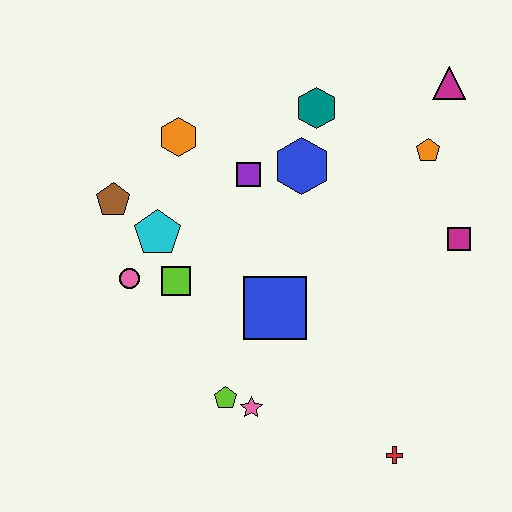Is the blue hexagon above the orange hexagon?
No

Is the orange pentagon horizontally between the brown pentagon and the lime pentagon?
No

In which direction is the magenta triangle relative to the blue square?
The magenta triangle is above the blue square.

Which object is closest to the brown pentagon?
The cyan pentagon is closest to the brown pentagon.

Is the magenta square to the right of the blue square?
Yes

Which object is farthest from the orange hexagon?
The red cross is farthest from the orange hexagon.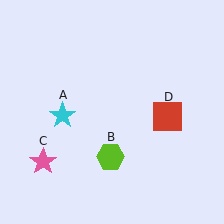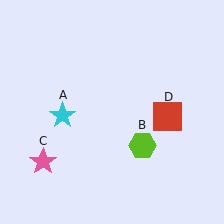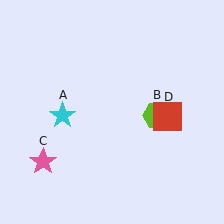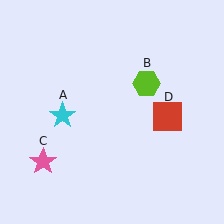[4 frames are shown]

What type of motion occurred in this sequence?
The lime hexagon (object B) rotated counterclockwise around the center of the scene.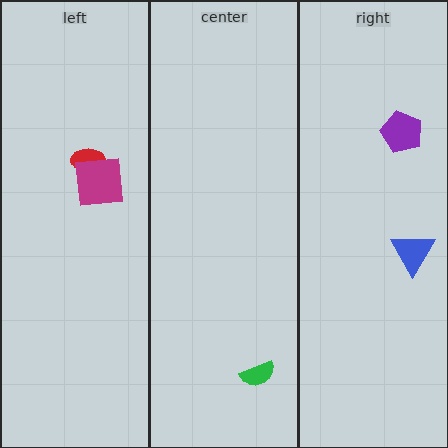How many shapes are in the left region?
2.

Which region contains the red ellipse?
The left region.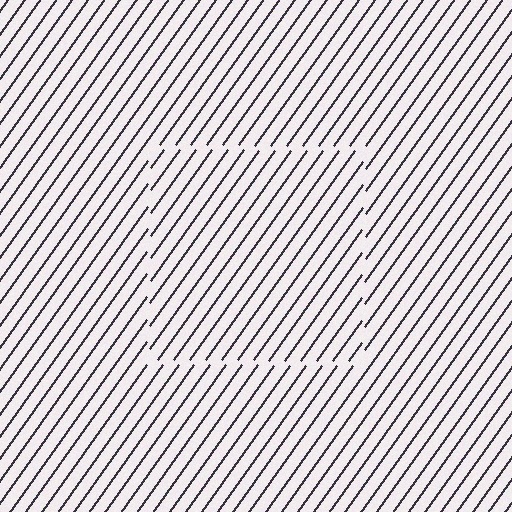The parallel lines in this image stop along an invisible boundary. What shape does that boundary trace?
An illusory square. The interior of the shape contains the same grating, shifted by half a period — the contour is defined by the phase discontinuity where line-ends from the inner and outer gratings abut.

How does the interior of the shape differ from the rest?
The interior of the shape contains the same grating, shifted by half a period — the contour is defined by the phase discontinuity where line-ends from the inner and outer gratings abut.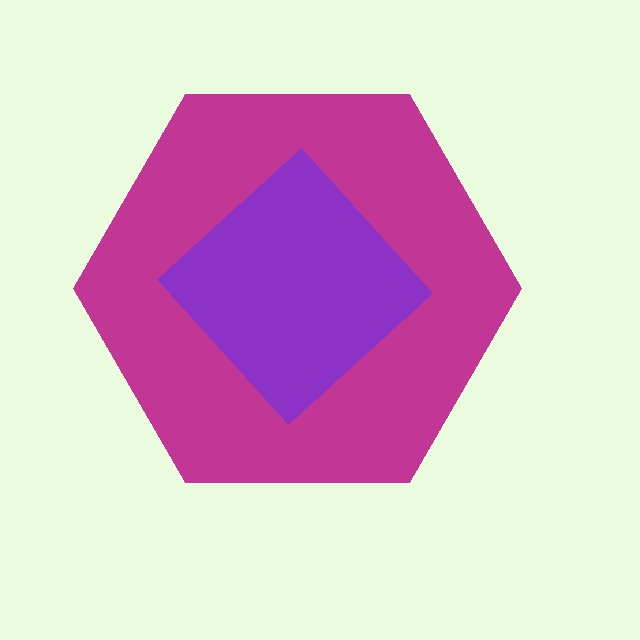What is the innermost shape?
The purple diamond.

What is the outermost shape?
The magenta hexagon.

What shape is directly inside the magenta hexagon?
The purple diamond.